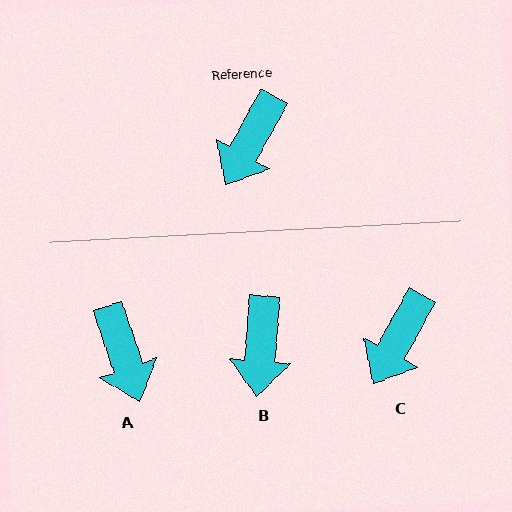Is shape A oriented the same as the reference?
No, it is off by about 48 degrees.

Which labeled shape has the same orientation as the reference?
C.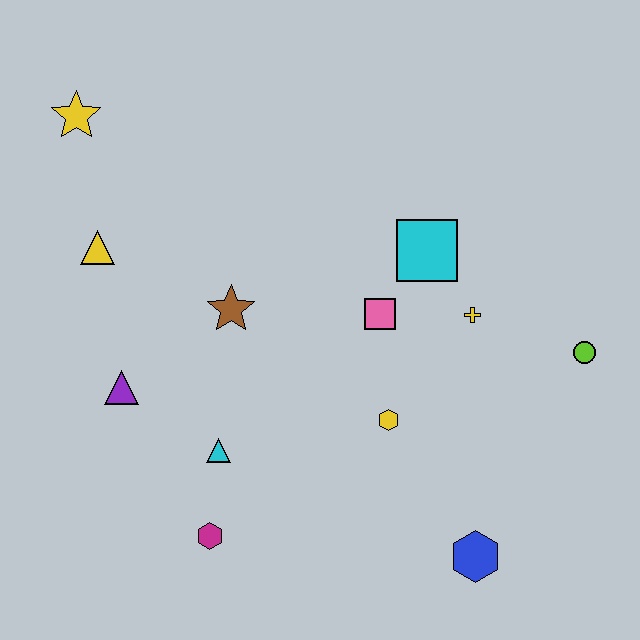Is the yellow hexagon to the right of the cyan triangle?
Yes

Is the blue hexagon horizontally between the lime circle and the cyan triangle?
Yes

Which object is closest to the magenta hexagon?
The cyan triangle is closest to the magenta hexagon.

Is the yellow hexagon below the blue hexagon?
No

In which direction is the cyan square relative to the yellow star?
The cyan square is to the right of the yellow star.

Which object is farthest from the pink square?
The yellow star is farthest from the pink square.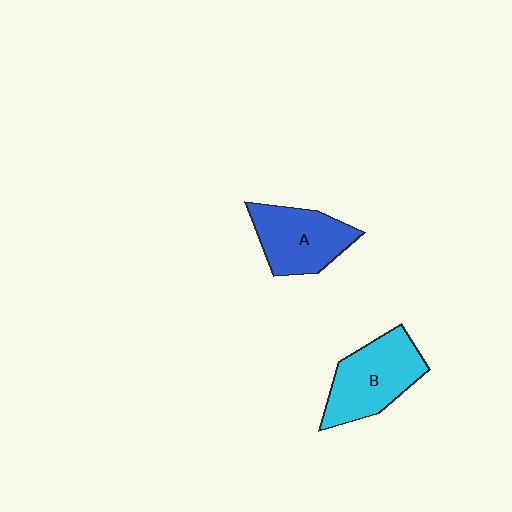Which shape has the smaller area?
Shape A (blue).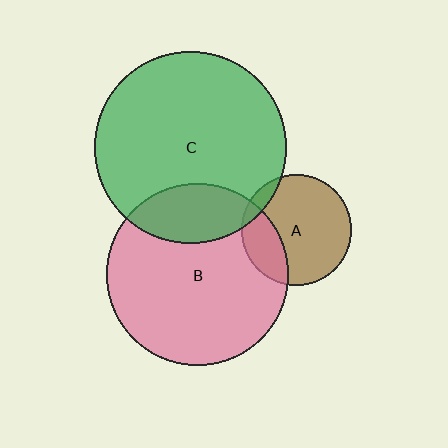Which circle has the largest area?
Circle C (green).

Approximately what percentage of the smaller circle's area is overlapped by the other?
Approximately 25%.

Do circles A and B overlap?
Yes.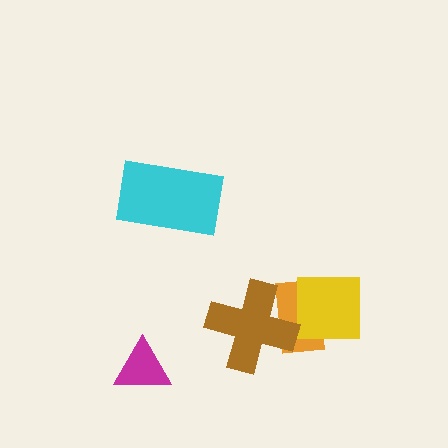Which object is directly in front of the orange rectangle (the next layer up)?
The yellow square is directly in front of the orange rectangle.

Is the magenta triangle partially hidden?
No, no other shape covers it.